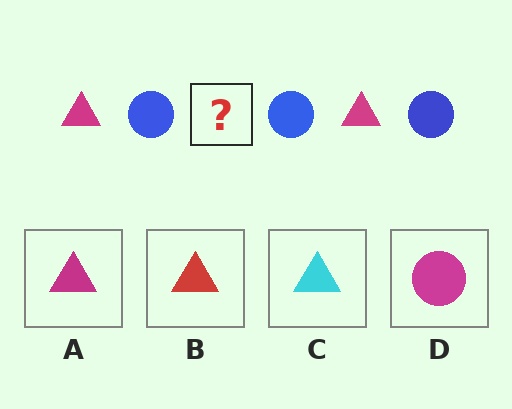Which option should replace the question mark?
Option A.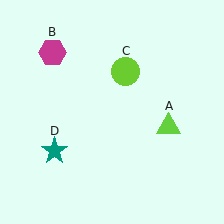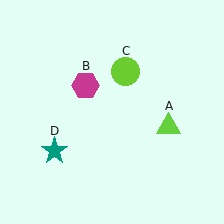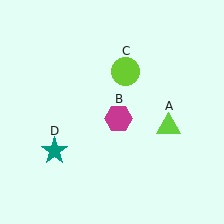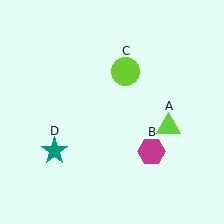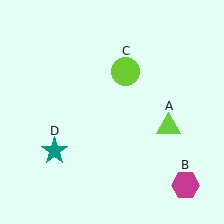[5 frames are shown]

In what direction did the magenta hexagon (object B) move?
The magenta hexagon (object B) moved down and to the right.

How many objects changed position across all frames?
1 object changed position: magenta hexagon (object B).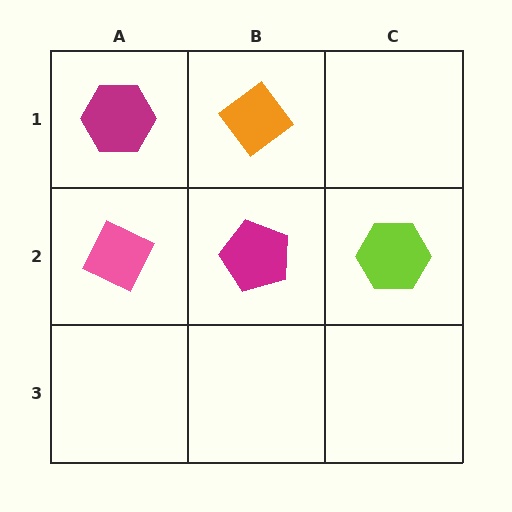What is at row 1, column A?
A magenta hexagon.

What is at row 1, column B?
An orange diamond.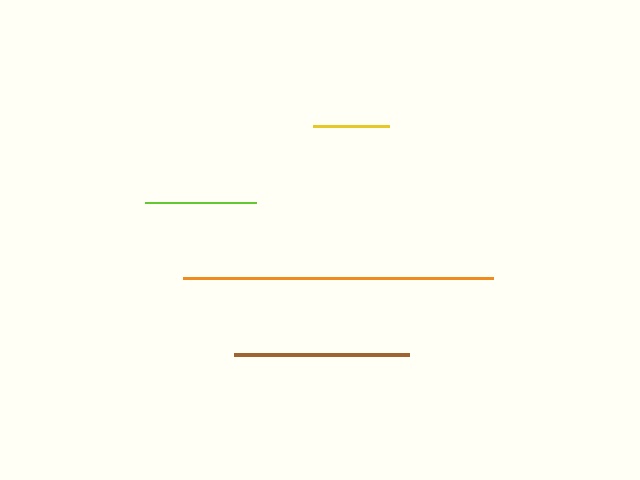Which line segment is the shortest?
The yellow line is the shortest at approximately 76 pixels.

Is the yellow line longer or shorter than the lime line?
The lime line is longer than the yellow line.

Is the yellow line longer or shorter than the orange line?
The orange line is longer than the yellow line.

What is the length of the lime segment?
The lime segment is approximately 111 pixels long.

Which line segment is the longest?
The orange line is the longest at approximately 311 pixels.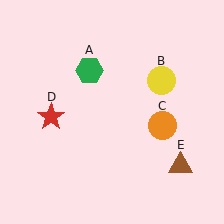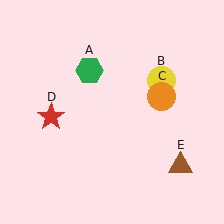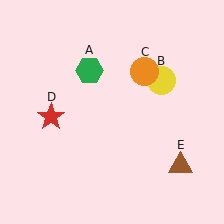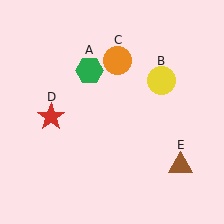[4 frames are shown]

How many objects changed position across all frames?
1 object changed position: orange circle (object C).